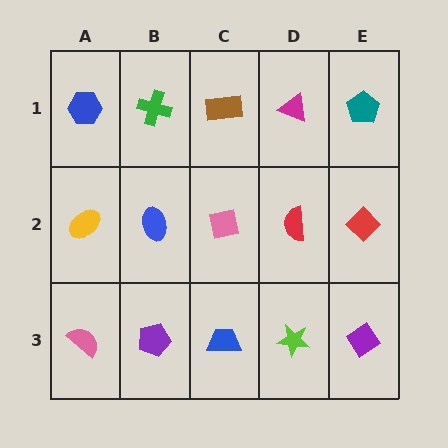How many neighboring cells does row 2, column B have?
4.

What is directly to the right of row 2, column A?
A blue ellipse.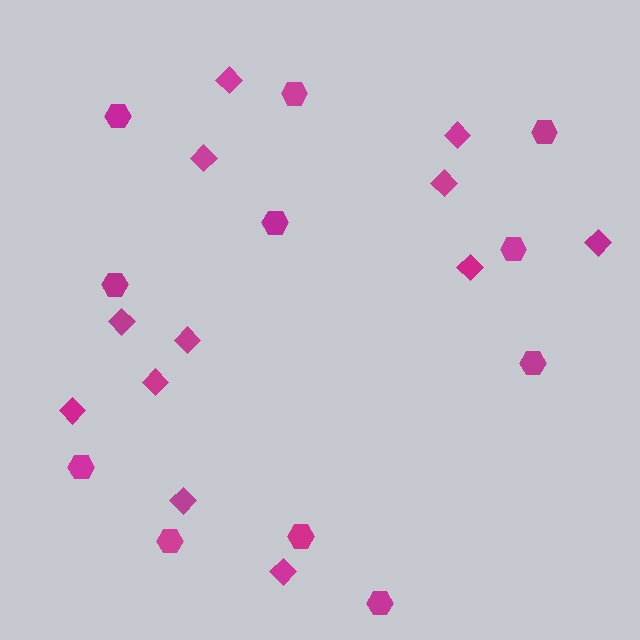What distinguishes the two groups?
There are 2 groups: one group of diamonds (12) and one group of hexagons (11).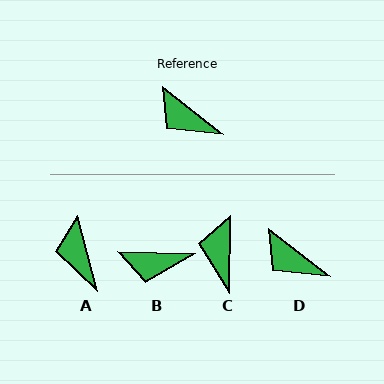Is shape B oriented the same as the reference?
No, it is off by about 36 degrees.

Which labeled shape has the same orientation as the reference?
D.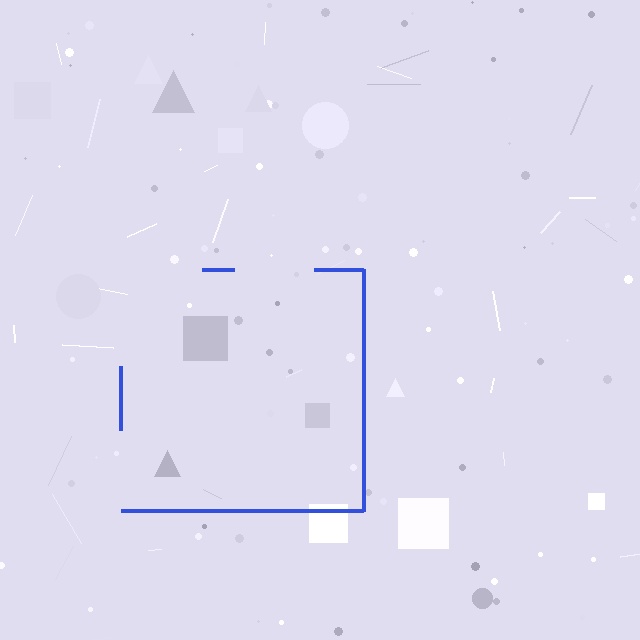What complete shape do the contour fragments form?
The contour fragments form a square.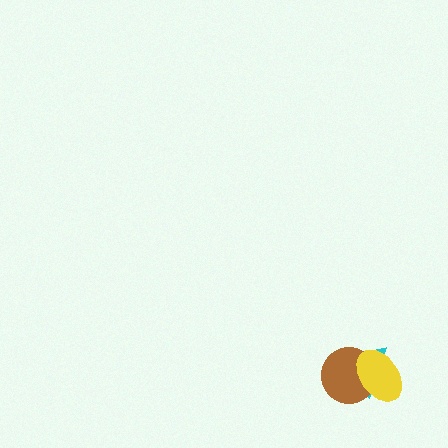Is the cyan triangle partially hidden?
Yes, it is partially covered by another shape.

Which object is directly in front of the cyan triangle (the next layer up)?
The brown circle is directly in front of the cyan triangle.